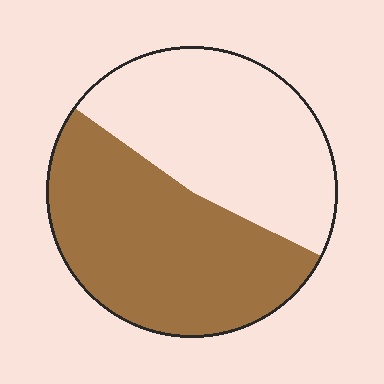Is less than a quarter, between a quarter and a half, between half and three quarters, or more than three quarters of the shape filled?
Between half and three quarters.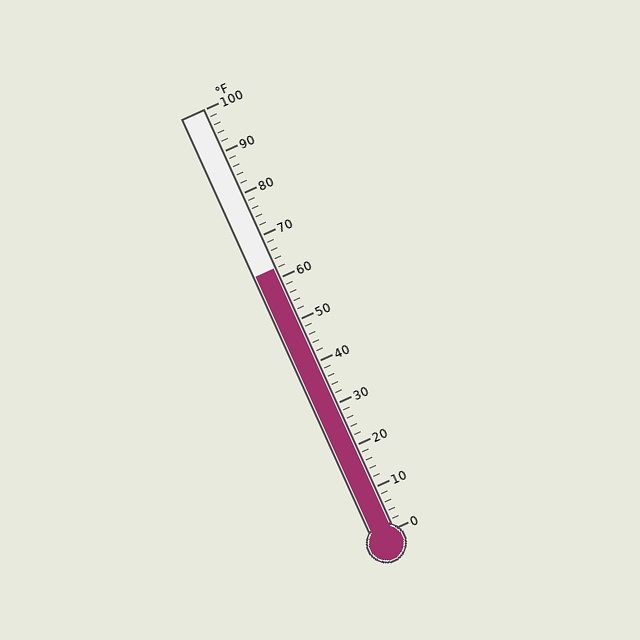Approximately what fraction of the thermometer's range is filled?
The thermometer is filled to approximately 60% of its range.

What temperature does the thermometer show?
The thermometer shows approximately 62°F.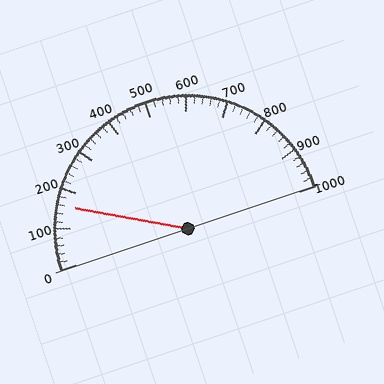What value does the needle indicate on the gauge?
The needle indicates approximately 160.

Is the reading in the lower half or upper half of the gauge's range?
The reading is in the lower half of the range (0 to 1000).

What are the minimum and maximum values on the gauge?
The gauge ranges from 0 to 1000.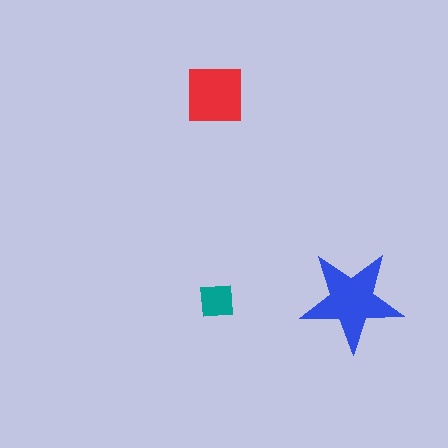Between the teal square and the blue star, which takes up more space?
The blue star.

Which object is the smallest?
The teal square.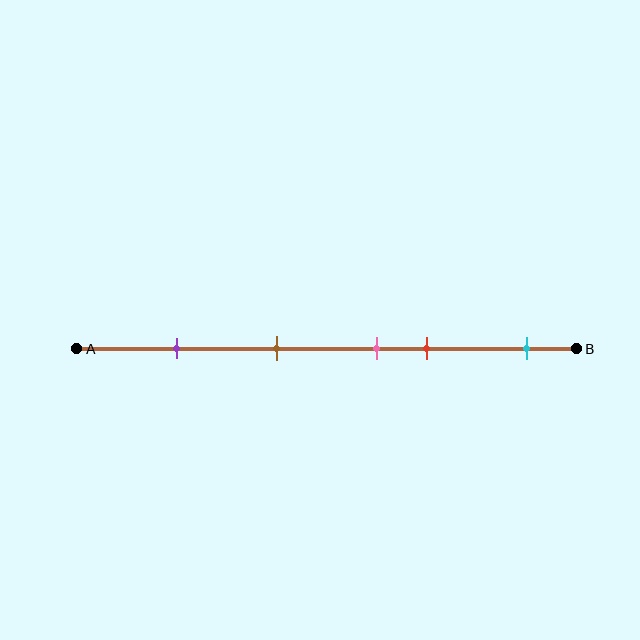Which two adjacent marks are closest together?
The pink and red marks are the closest adjacent pair.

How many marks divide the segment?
There are 5 marks dividing the segment.